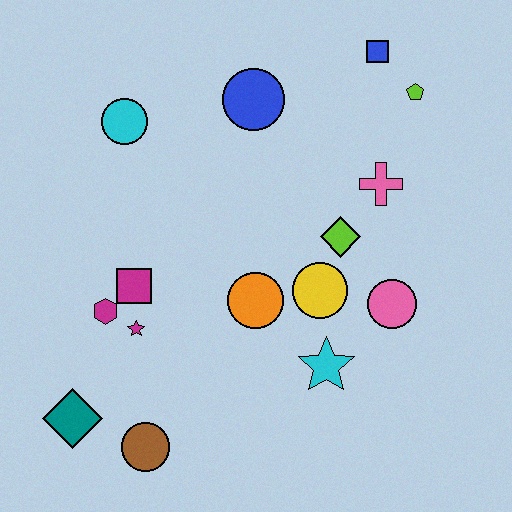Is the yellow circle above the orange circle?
Yes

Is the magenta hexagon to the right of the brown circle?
No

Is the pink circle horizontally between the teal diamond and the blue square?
No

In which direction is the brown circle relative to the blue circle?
The brown circle is below the blue circle.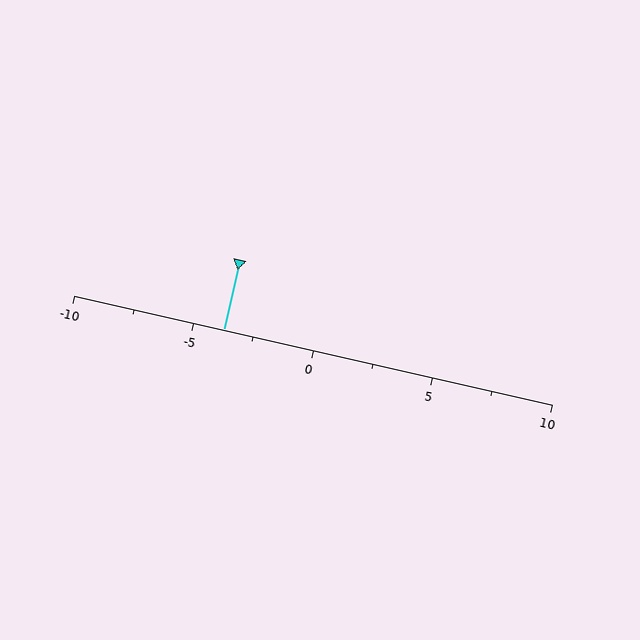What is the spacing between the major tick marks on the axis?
The major ticks are spaced 5 apart.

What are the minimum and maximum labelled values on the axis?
The axis runs from -10 to 10.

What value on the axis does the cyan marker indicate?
The marker indicates approximately -3.8.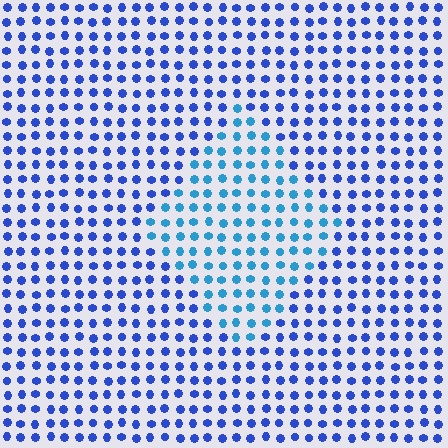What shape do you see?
I see a diamond.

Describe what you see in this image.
The image is filled with small blue elements in a uniform arrangement. A diamond-shaped region is visible where the elements are tinted to a slightly different hue, forming a subtle color boundary.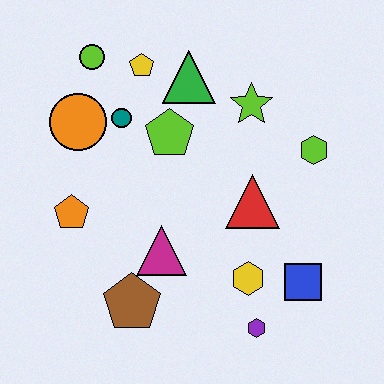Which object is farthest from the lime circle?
The purple hexagon is farthest from the lime circle.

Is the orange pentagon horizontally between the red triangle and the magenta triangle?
No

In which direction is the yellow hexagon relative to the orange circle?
The yellow hexagon is to the right of the orange circle.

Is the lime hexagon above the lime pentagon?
No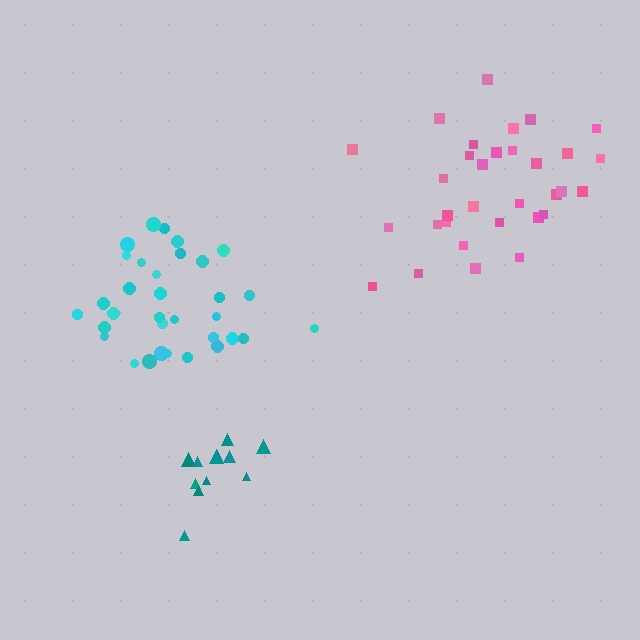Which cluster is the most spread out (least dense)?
Pink.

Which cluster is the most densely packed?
Cyan.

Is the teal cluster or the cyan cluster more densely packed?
Cyan.